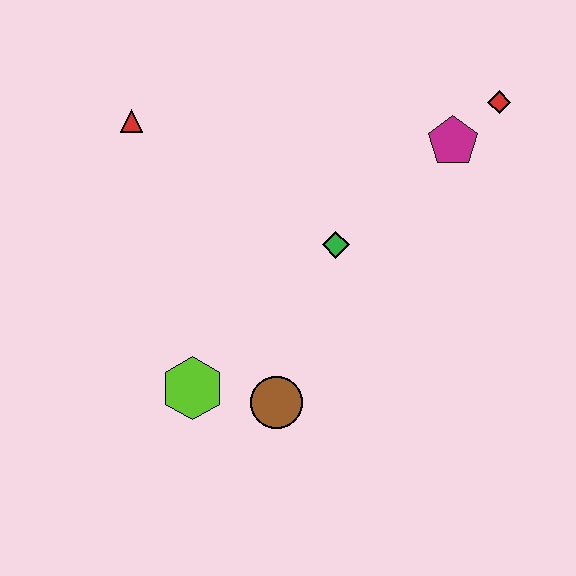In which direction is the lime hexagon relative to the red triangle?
The lime hexagon is below the red triangle.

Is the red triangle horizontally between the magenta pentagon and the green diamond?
No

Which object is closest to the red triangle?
The green diamond is closest to the red triangle.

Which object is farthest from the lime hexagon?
The red diamond is farthest from the lime hexagon.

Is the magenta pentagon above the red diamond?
No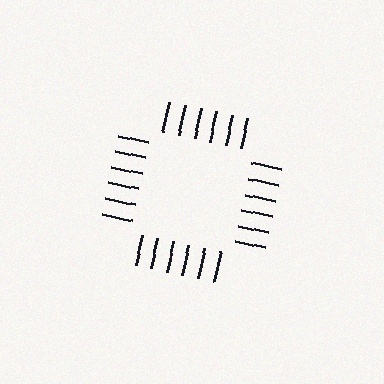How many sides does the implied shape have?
4 sides — the line-ends trace a square.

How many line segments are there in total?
24 — 6 along each of the 4 edges.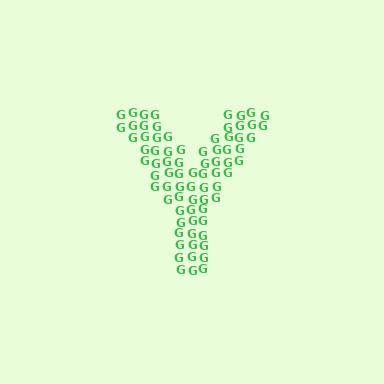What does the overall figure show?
The overall figure shows the letter Y.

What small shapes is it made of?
It is made of small letter G's.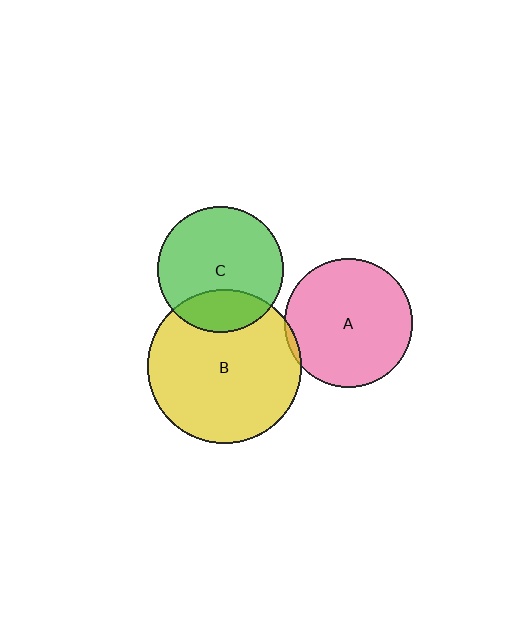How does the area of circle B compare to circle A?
Approximately 1.4 times.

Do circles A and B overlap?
Yes.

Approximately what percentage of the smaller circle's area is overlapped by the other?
Approximately 5%.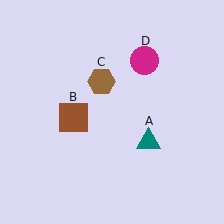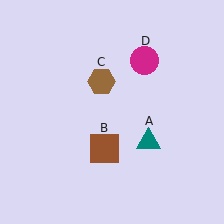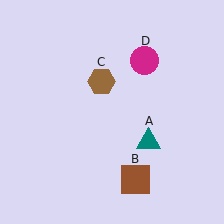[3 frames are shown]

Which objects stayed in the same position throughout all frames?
Teal triangle (object A) and brown hexagon (object C) and magenta circle (object D) remained stationary.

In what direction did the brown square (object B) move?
The brown square (object B) moved down and to the right.